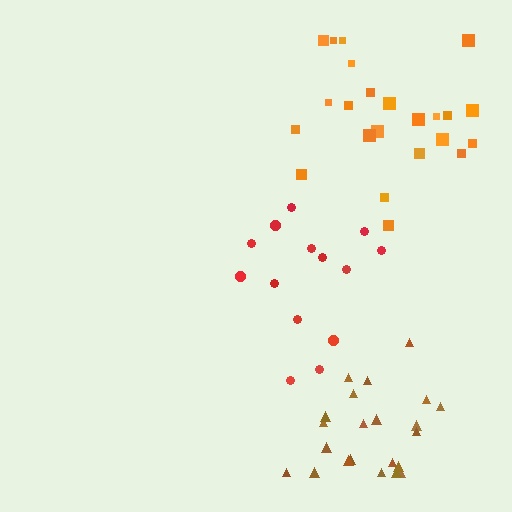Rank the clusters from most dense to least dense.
brown, orange, red.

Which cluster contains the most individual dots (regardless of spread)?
Orange (23).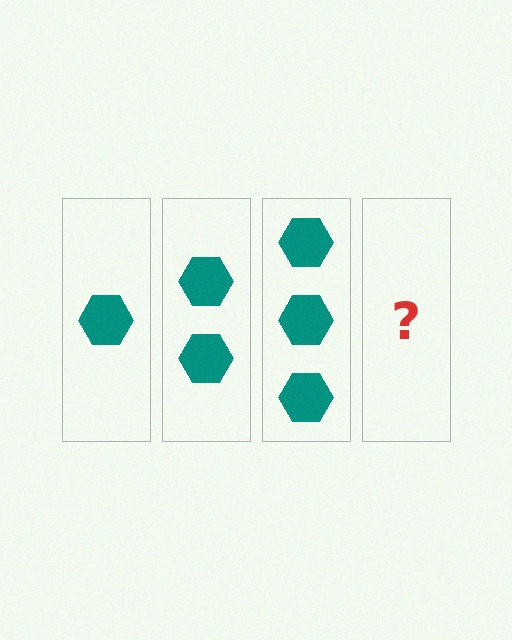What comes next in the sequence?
The next element should be 4 hexagons.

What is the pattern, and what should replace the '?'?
The pattern is that each step adds one more hexagon. The '?' should be 4 hexagons.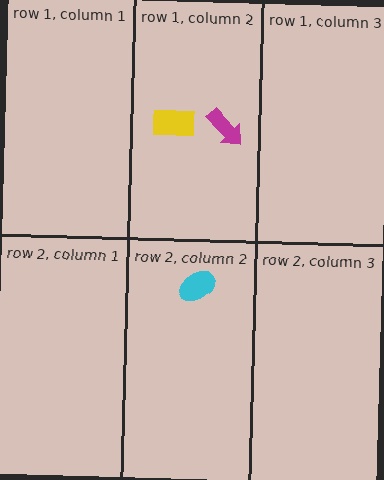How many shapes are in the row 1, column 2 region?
2.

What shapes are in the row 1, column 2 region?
The magenta arrow, the yellow rectangle.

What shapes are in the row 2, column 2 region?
The cyan ellipse.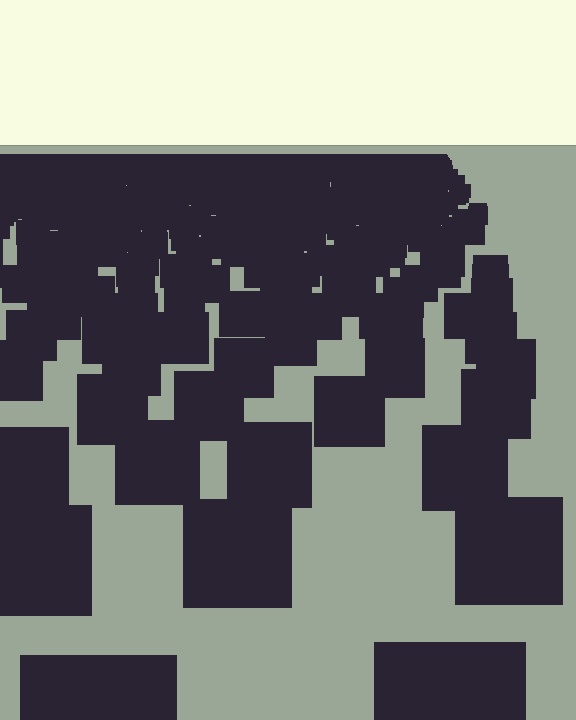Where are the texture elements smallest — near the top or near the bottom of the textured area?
Near the top.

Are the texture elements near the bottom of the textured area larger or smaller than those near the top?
Larger. Near the bottom, elements are closer to the viewer and appear at a bigger on-screen size.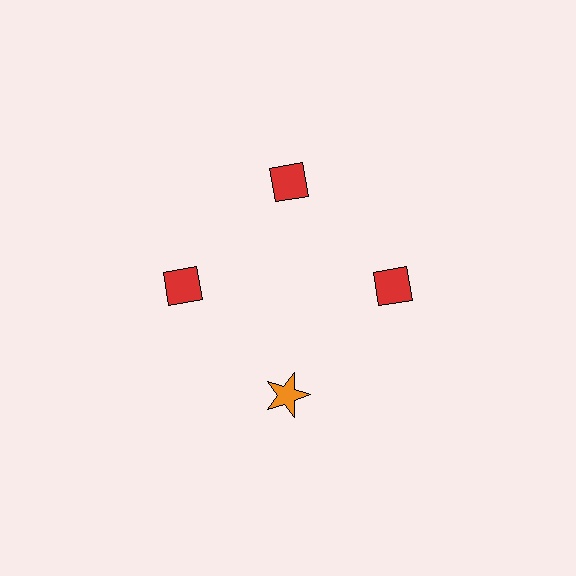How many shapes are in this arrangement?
There are 4 shapes arranged in a ring pattern.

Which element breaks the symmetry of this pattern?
The orange star at roughly the 6 o'clock position breaks the symmetry. All other shapes are red diamonds.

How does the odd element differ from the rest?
It differs in both color (orange instead of red) and shape (star instead of diamond).